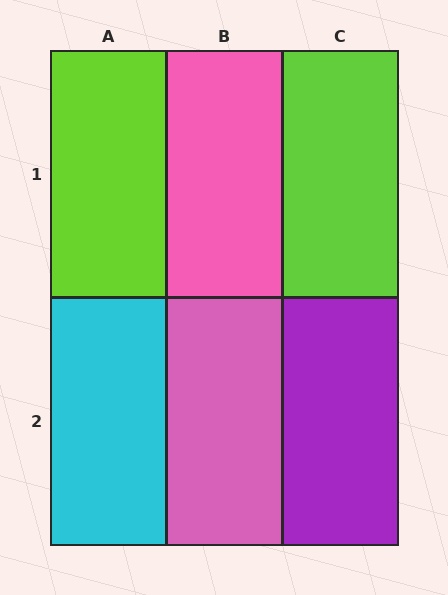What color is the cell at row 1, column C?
Lime.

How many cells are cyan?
1 cell is cyan.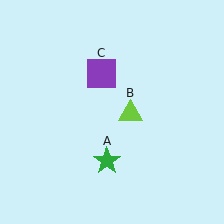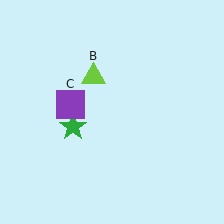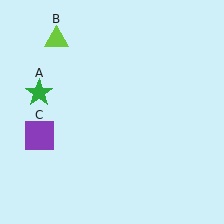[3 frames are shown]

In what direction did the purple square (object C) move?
The purple square (object C) moved down and to the left.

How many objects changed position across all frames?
3 objects changed position: green star (object A), lime triangle (object B), purple square (object C).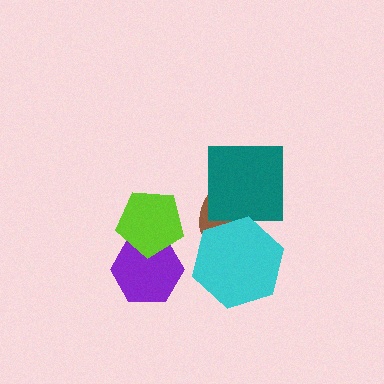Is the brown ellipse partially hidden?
Yes, it is partially covered by another shape.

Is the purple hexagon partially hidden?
Yes, it is partially covered by another shape.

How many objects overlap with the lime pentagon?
1 object overlaps with the lime pentagon.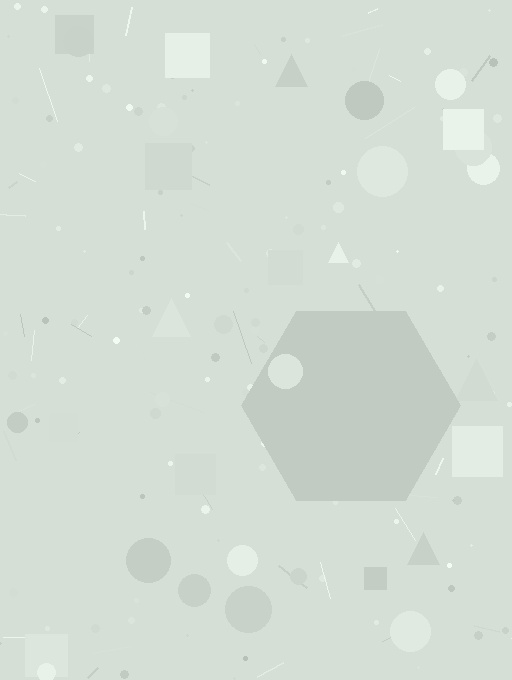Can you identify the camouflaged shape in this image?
The camouflaged shape is a hexagon.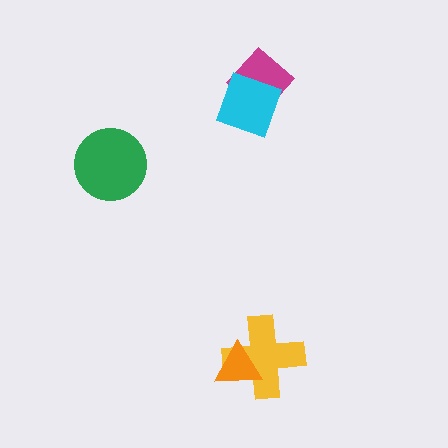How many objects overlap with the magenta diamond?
1 object overlaps with the magenta diamond.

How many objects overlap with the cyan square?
1 object overlaps with the cyan square.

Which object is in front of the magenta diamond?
The cyan square is in front of the magenta diamond.